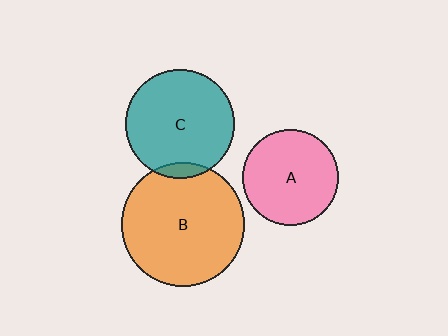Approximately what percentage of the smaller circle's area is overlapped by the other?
Approximately 5%.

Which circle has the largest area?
Circle B (orange).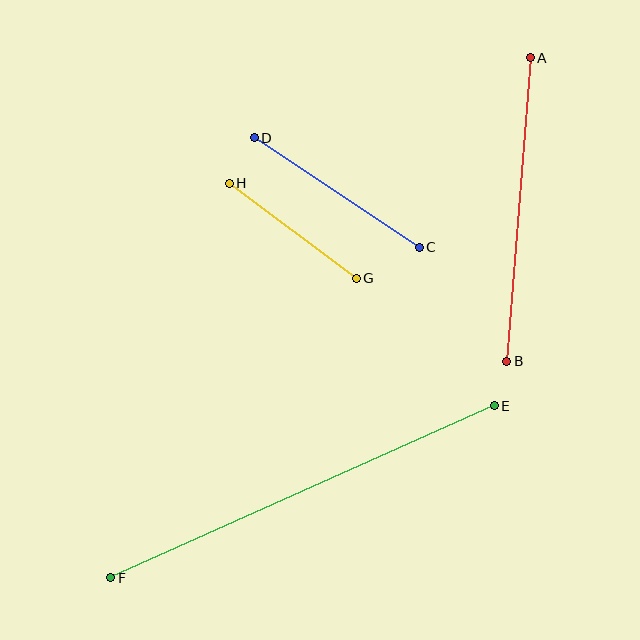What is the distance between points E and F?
The distance is approximately 420 pixels.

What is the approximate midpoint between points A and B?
The midpoint is at approximately (518, 210) pixels.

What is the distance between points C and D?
The distance is approximately 198 pixels.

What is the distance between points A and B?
The distance is approximately 304 pixels.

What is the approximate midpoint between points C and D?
The midpoint is at approximately (337, 193) pixels.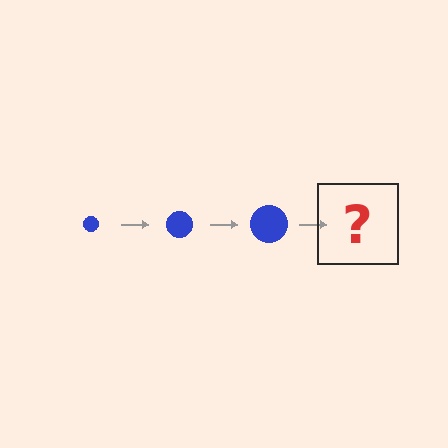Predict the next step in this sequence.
The next step is a blue circle, larger than the previous one.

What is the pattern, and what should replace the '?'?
The pattern is that the circle gets progressively larger each step. The '?' should be a blue circle, larger than the previous one.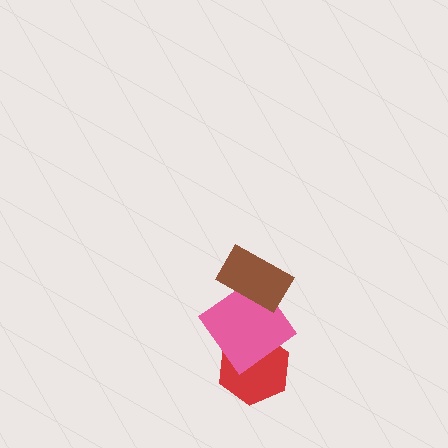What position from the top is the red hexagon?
The red hexagon is 3rd from the top.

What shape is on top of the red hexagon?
The pink diamond is on top of the red hexagon.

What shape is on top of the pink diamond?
The brown rectangle is on top of the pink diamond.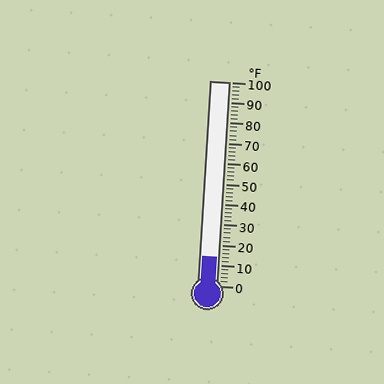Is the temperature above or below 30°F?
The temperature is below 30°F.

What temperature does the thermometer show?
The thermometer shows approximately 14°F.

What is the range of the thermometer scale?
The thermometer scale ranges from 0°F to 100°F.